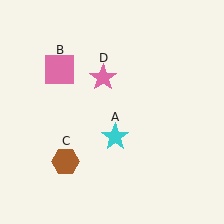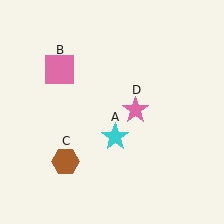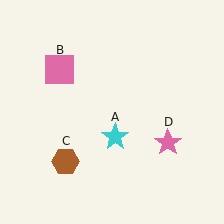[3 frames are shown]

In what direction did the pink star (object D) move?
The pink star (object D) moved down and to the right.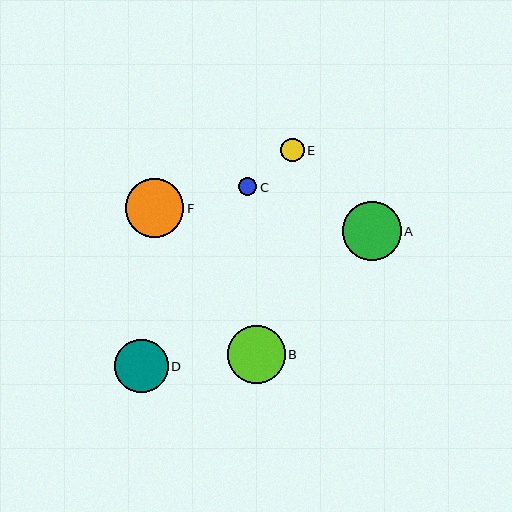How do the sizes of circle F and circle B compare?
Circle F and circle B are approximately the same size.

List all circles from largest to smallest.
From largest to smallest: A, F, B, D, E, C.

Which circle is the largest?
Circle A is the largest with a size of approximately 59 pixels.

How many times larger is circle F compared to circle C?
Circle F is approximately 3.1 times the size of circle C.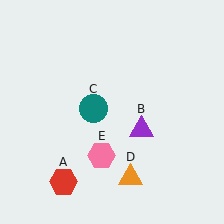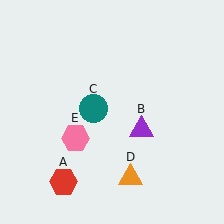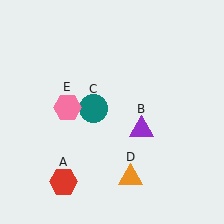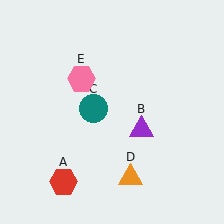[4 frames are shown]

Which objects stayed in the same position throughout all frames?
Red hexagon (object A) and purple triangle (object B) and teal circle (object C) and orange triangle (object D) remained stationary.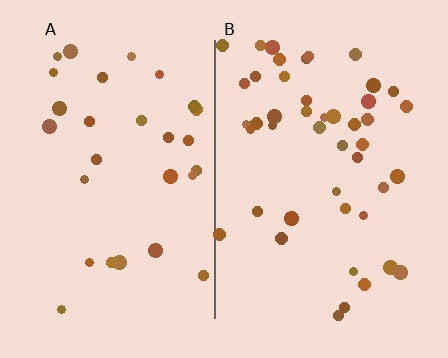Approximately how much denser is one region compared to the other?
Approximately 1.6× — region B over region A.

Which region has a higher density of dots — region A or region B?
B (the right).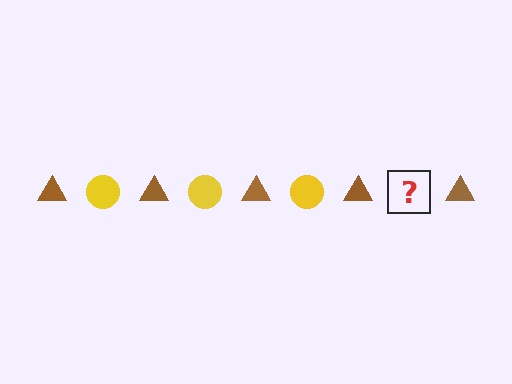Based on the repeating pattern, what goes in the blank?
The blank should be a yellow circle.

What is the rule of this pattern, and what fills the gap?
The rule is that the pattern alternates between brown triangle and yellow circle. The gap should be filled with a yellow circle.